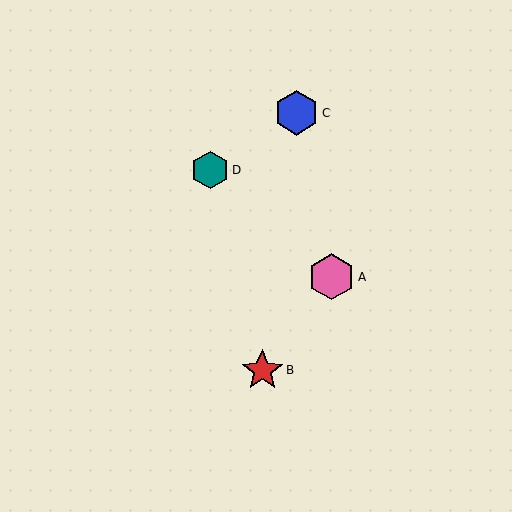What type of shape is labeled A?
Shape A is a pink hexagon.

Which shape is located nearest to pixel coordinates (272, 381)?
The red star (labeled B) at (262, 370) is nearest to that location.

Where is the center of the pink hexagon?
The center of the pink hexagon is at (332, 277).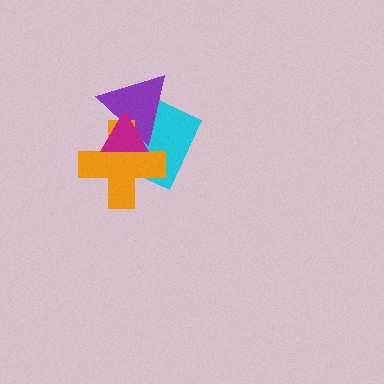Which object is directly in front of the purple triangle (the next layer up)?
The orange cross is directly in front of the purple triangle.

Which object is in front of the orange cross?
The magenta triangle is in front of the orange cross.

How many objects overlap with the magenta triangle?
3 objects overlap with the magenta triangle.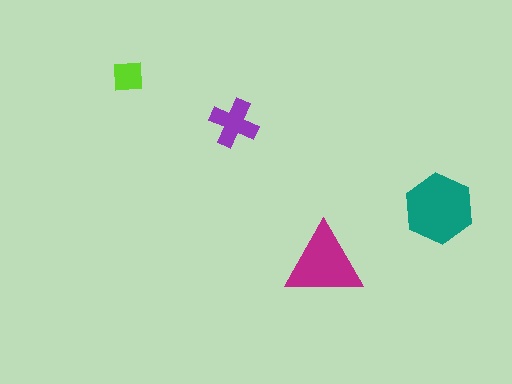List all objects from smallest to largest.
The lime square, the purple cross, the magenta triangle, the teal hexagon.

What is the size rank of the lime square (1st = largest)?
4th.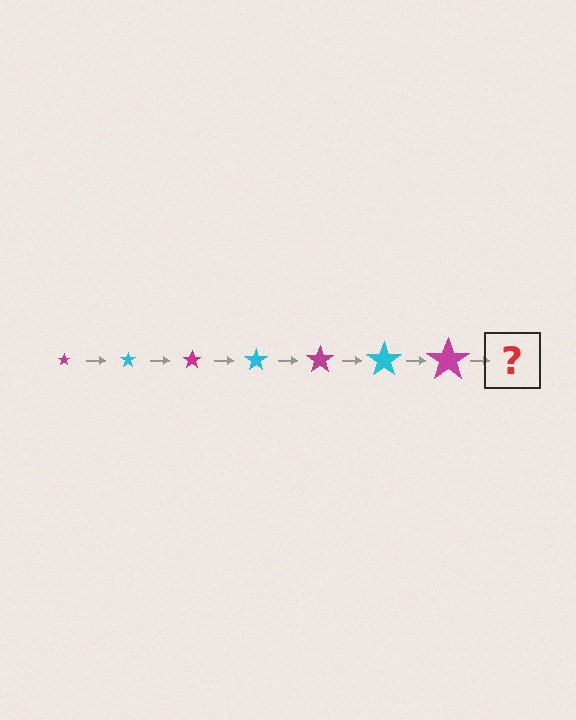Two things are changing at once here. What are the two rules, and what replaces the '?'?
The two rules are that the star grows larger each step and the color cycles through magenta and cyan. The '?' should be a cyan star, larger than the previous one.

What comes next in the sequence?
The next element should be a cyan star, larger than the previous one.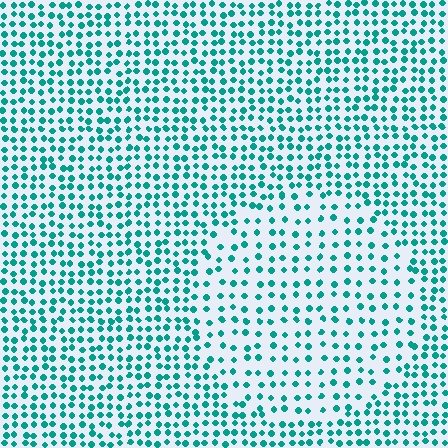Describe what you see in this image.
The image contains small teal elements arranged at two different densities. A circle-shaped region is visible where the elements are less densely packed than the surrounding area.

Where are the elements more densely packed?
The elements are more densely packed outside the circle boundary.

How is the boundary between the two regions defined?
The boundary is defined by a change in element density (approximately 1.7x ratio). All elements are the same color, size, and shape.